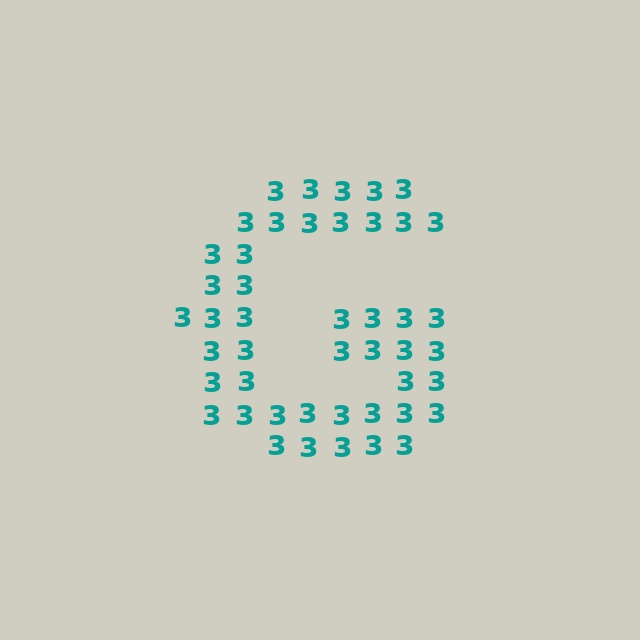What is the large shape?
The large shape is the letter G.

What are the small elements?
The small elements are digit 3's.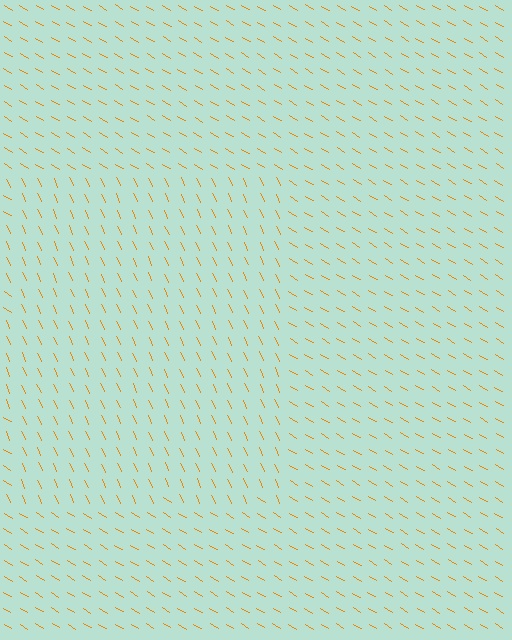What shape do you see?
I see a rectangle.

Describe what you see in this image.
The image is filled with small orange line segments. A rectangle region in the image has lines oriented differently from the surrounding lines, creating a visible texture boundary.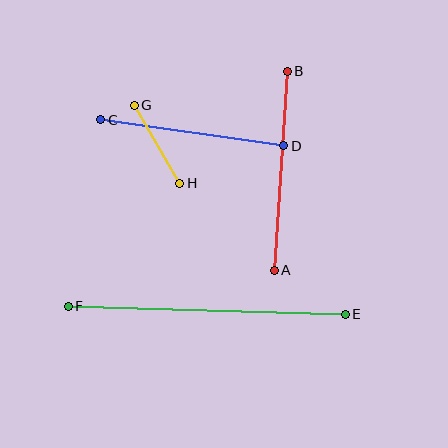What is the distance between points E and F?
The distance is approximately 277 pixels.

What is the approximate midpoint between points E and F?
The midpoint is at approximately (207, 310) pixels.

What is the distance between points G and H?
The distance is approximately 90 pixels.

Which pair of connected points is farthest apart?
Points E and F are farthest apart.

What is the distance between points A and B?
The distance is approximately 199 pixels.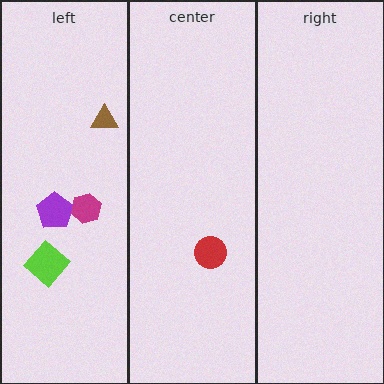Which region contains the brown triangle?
The left region.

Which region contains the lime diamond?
The left region.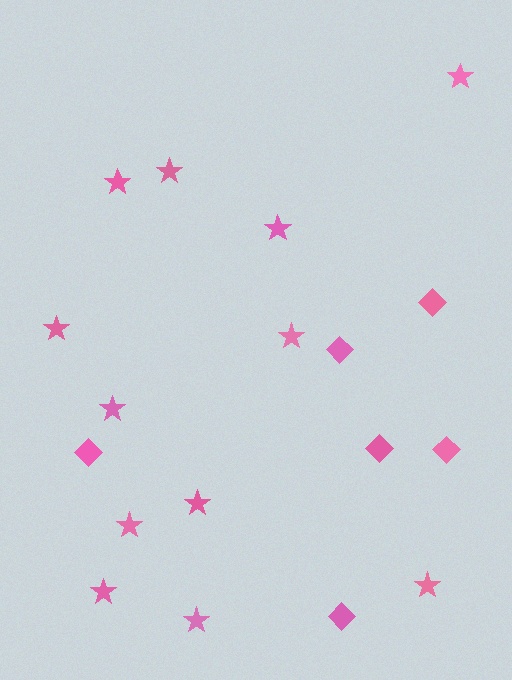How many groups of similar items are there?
There are 2 groups: one group of stars (12) and one group of diamonds (6).